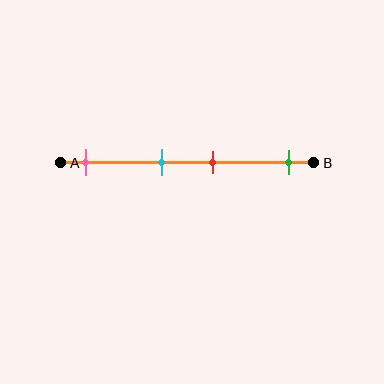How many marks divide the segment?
There are 4 marks dividing the segment.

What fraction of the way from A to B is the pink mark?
The pink mark is approximately 10% (0.1) of the way from A to B.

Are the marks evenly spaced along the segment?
No, the marks are not evenly spaced.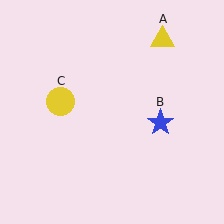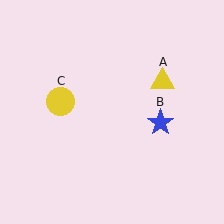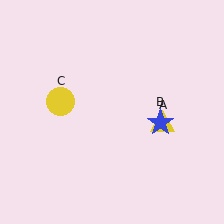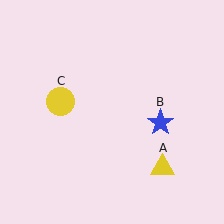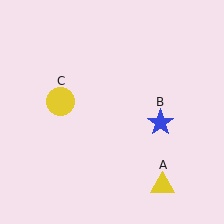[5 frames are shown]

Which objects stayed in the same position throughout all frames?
Blue star (object B) and yellow circle (object C) remained stationary.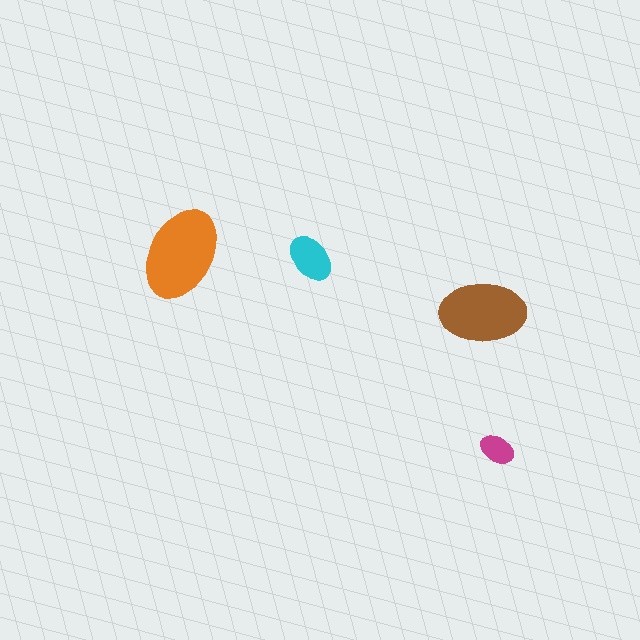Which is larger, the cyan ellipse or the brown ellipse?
The brown one.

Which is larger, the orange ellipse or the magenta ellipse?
The orange one.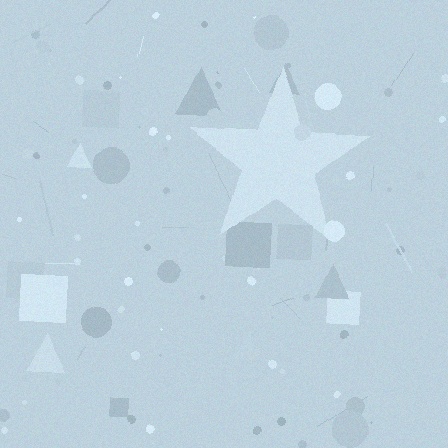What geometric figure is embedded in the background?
A star is embedded in the background.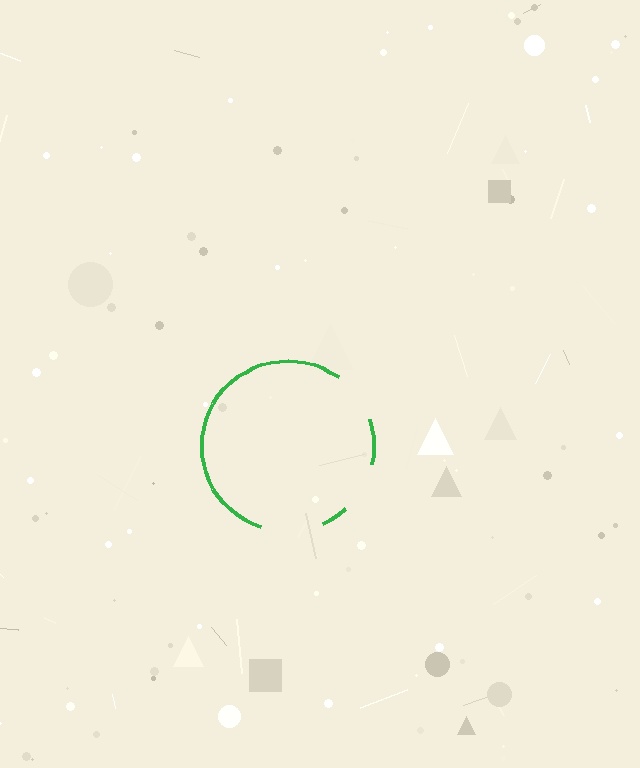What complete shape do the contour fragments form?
The contour fragments form a circle.